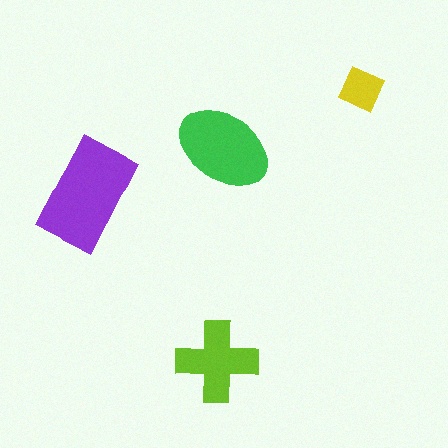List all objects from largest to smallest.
The purple rectangle, the green ellipse, the lime cross, the yellow diamond.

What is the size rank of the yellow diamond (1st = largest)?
4th.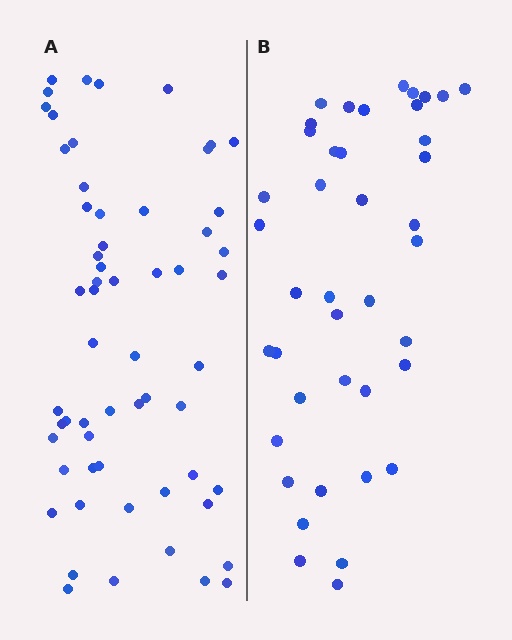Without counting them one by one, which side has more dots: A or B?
Region A (the left region) has more dots.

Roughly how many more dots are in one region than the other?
Region A has approximately 20 more dots than region B.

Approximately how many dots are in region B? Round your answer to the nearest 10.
About 40 dots. (The exact count is 41, which rounds to 40.)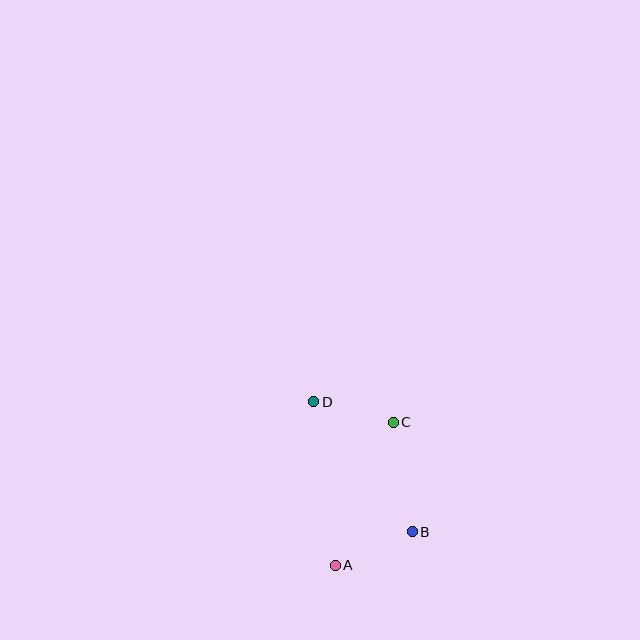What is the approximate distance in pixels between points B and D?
The distance between B and D is approximately 163 pixels.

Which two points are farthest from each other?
Points A and D are farthest from each other.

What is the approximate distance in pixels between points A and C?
The distance between A and C is approximately 154 pixels.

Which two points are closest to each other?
Points C and D are closest to each other.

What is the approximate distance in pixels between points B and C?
The distance between B and C is approximately 111 pixels.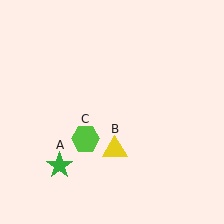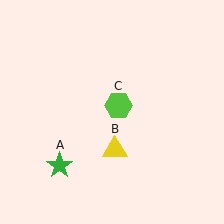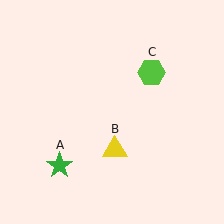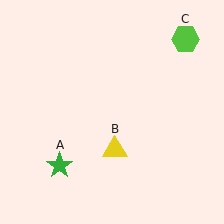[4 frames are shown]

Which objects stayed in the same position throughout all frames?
Green star (object A) and yellow triangle (object B) remained stationary.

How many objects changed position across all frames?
1 object changed position: lime hexagon (object C).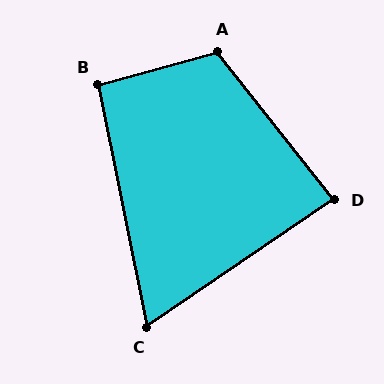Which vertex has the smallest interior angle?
C, at approximately 67 degrees.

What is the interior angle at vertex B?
Approximately 94 degrees (approximately right).